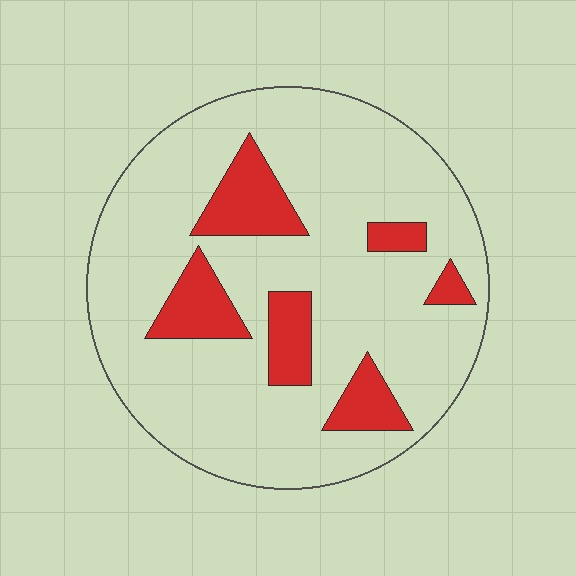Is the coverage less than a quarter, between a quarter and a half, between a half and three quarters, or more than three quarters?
Less than a quarter.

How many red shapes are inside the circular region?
6.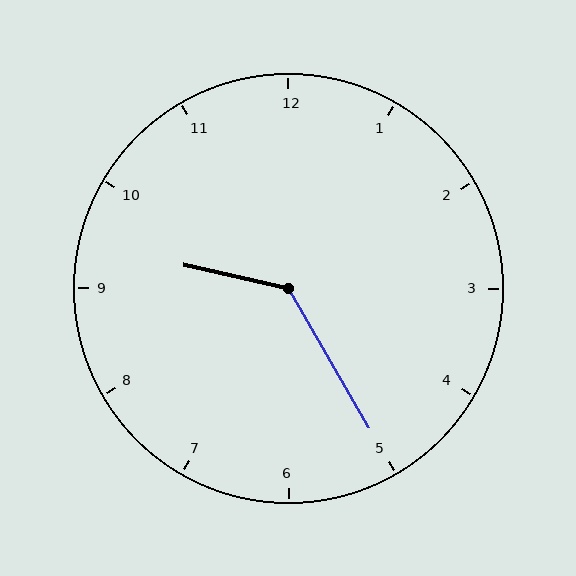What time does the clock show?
9:25.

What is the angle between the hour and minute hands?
Approximately 132 degrees.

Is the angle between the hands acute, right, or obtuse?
It is obtuse.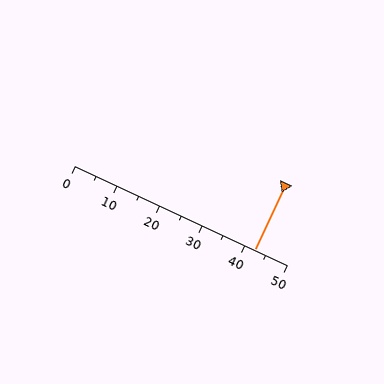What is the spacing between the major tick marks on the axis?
The major ticks are spaced 10 apart.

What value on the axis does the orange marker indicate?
The marker indicates approximately 42.5.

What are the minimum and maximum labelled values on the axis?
The axis runs from 0 to 50.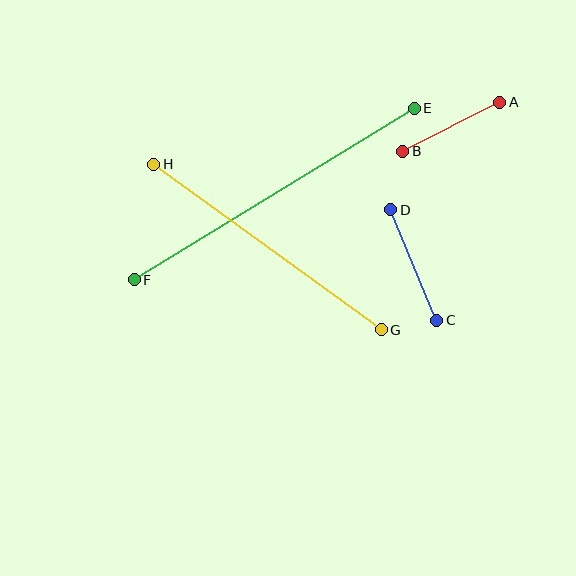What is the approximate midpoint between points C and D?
The midpoint is at approximately (414, 265) pixels.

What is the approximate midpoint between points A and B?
The midpoint is at approximately (451, 127) pixels.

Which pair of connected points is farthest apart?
Points E and F are farthest apart.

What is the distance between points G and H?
The distance is approximately 282 pixels.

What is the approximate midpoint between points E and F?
The midpoint is at approximately (274, 194) pixels.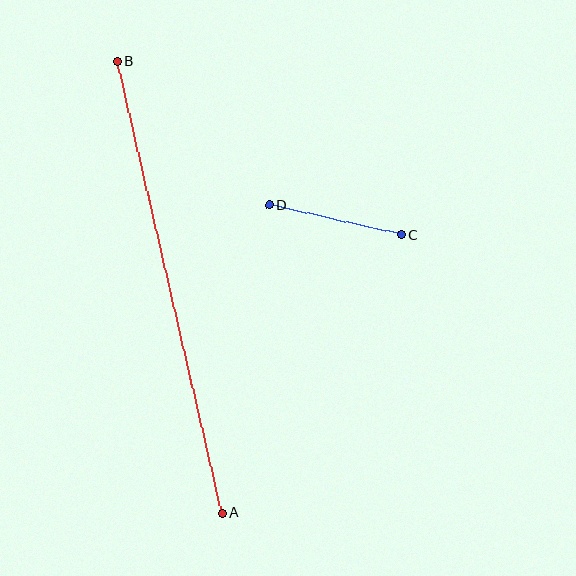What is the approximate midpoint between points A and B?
The midpoint is at approximately (170, 287) pixels.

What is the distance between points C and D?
The distance is approximately 135 pixels.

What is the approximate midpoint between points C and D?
The midpoint is at approximately (335, 220) pixels.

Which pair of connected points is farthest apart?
Points A and B are farthest apart.